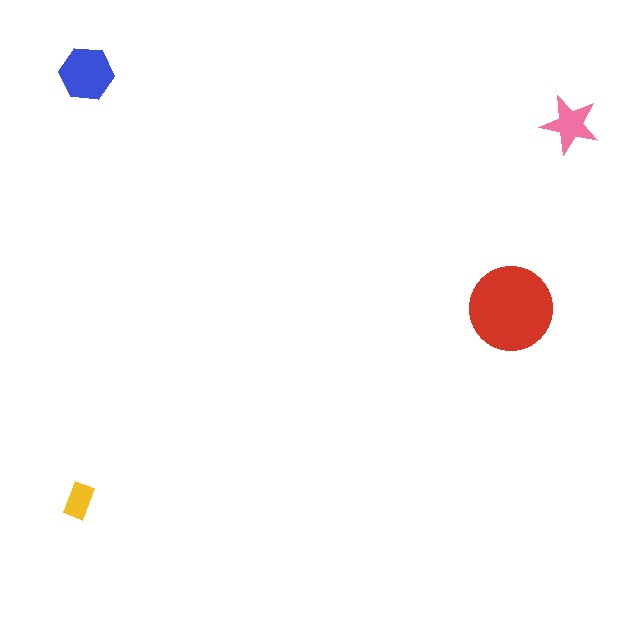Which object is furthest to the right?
The pink star is rightmost.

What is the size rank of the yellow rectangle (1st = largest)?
4th.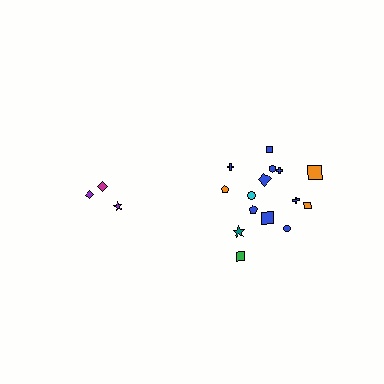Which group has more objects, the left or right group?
The right group.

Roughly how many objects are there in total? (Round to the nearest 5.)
Roughly 20 objects in total.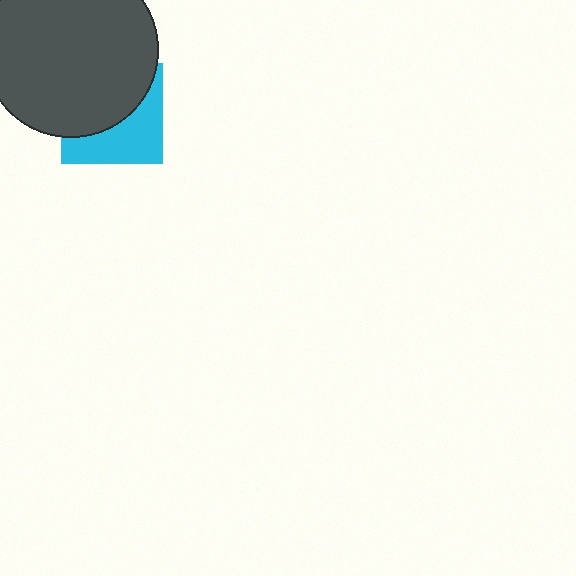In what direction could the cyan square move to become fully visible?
The cyan square could move down. That would shift it out from behind the dark gray circle entirely.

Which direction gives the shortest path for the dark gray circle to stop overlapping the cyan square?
Moving up gives the shortest separation.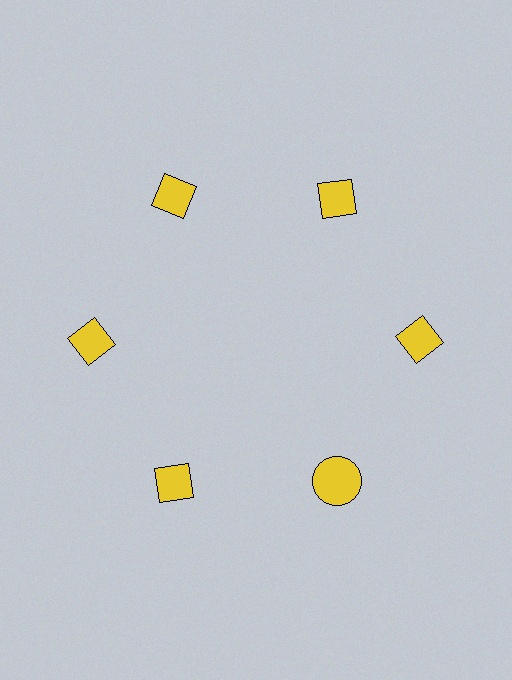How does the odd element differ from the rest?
It has a different shape: circle instead of diamond.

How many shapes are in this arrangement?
There are 6 shapes arranged in a ring pattern.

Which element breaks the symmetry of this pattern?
The yellow circle at roughly the 5 o'clock position breaks the symmetry. All other shapes are yellow diamonds.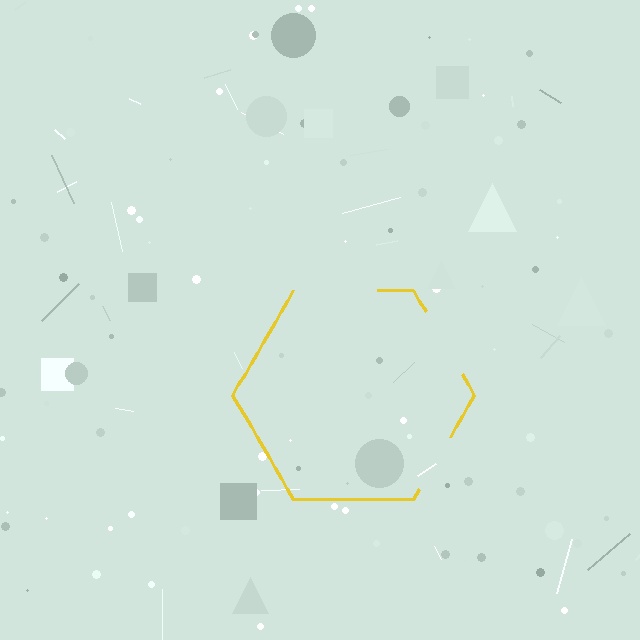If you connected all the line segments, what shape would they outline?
They would outline a hexagon.